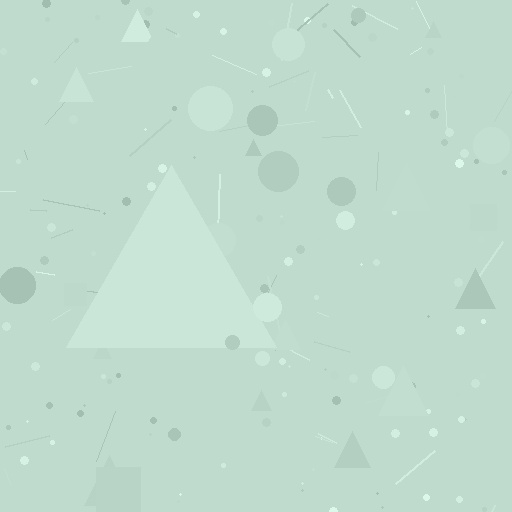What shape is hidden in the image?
A triangle is hidden in the image.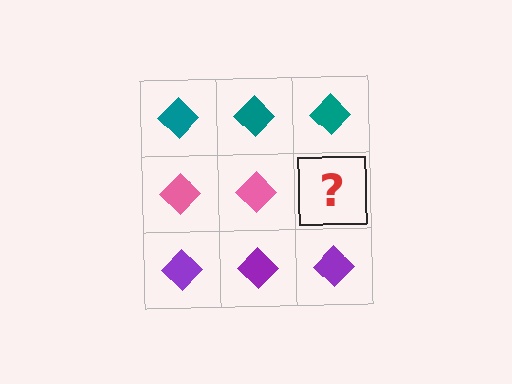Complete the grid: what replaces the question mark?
The question mark should be replaced with a pink diamond.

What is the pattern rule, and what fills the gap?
The rule is that each row has a consistent color. The gap should be filled with a pink diamond.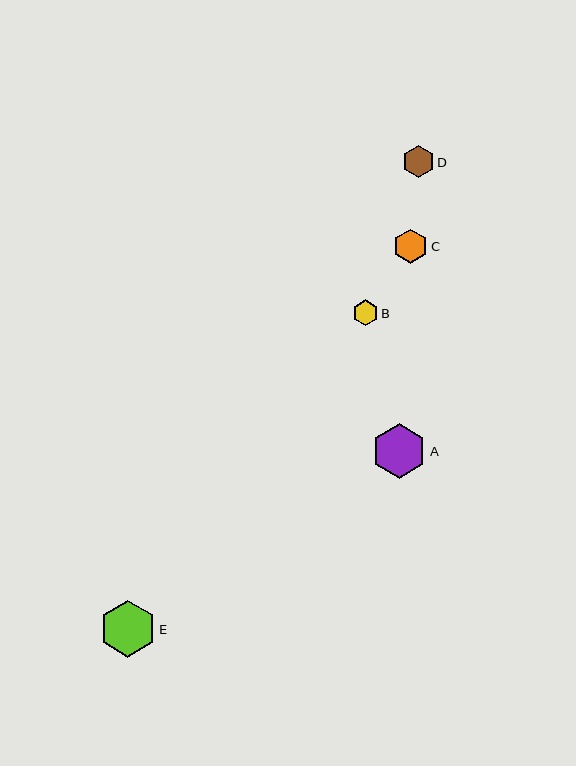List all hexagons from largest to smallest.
From largest to smallest: E, A, C, D, B.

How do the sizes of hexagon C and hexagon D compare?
Hexagon C and hexagon D are approximately the same size.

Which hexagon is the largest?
Hexagon E is the largest with a size of approximately 57 pixels.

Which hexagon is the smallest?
Hexagon B is the smallest with a size of approximately 26 pixels.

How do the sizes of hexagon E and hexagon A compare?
Hexagon E and hexagon A are approximately the same size.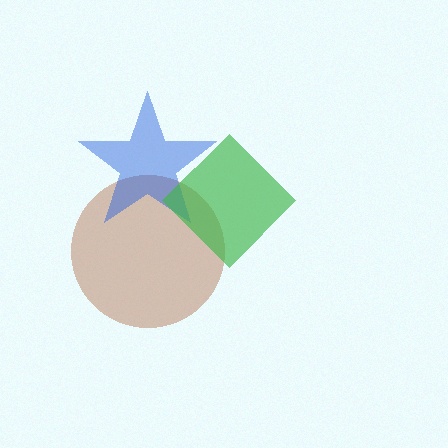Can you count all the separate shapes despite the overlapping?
Yes, there are 3 separate shapes.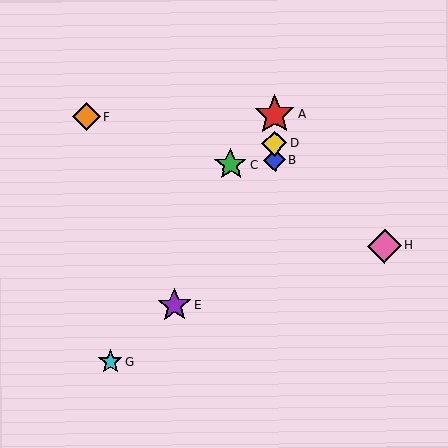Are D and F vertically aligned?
No, D is at x≈275 and F is at x≈86.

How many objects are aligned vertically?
3 objects (A, B, D) are aligned vertically.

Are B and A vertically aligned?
Yes, both are at x≈275.